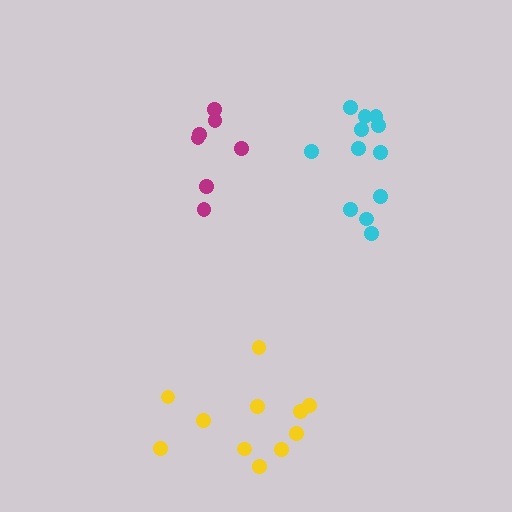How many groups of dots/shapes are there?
There are 3 groups.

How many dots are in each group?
Group 1: 7 dots, Group 2: 12 dots, Group 3: 11 dots (30 total).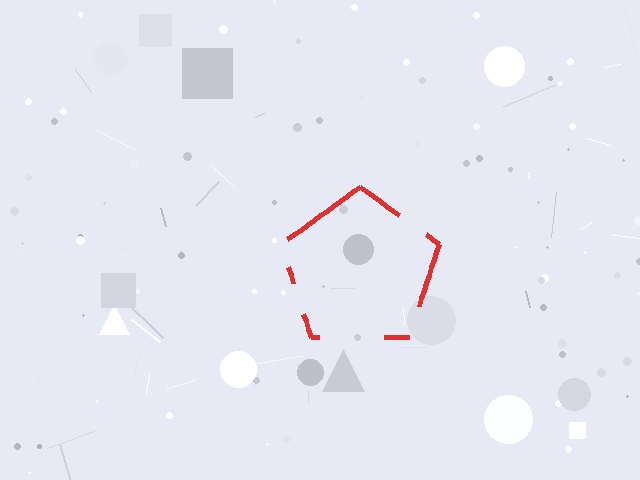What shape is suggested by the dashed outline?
The dashed outline suggests a pentagon.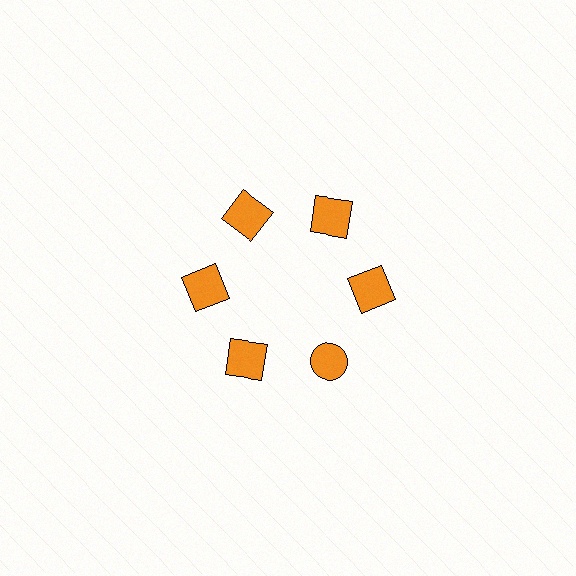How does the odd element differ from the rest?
It has a different shape: circle instead of square.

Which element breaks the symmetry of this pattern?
The orange circle at roughly the 5 o'clock position breaks the symmetry. All other shapes are orange squares.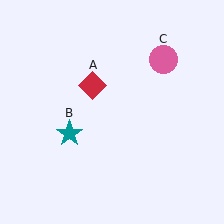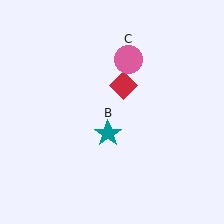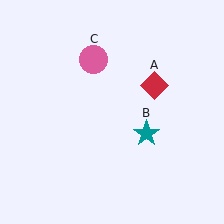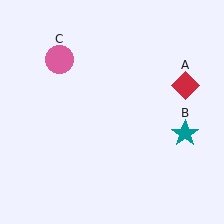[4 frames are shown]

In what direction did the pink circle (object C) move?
The pink circle (object C) moved left.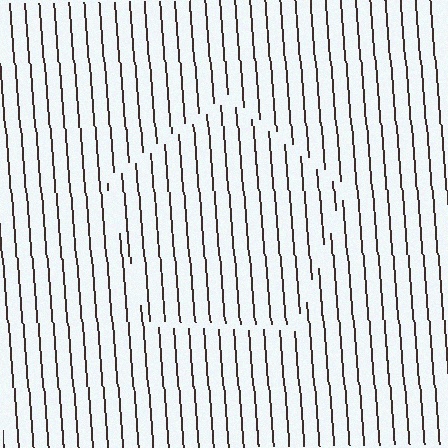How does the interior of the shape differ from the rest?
The interior of the shape contains the same grating, shifted by half a period — the contour is defined by the phase discontinuity where line-ends from the inner and outer gratings abut.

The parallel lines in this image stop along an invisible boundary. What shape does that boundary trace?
An illusory pentagon. The interior of the shape contains the same grating, shifted by half a period — the contour is defined by the phase discontinuity where line-ends from the inner and outer gratings abut.